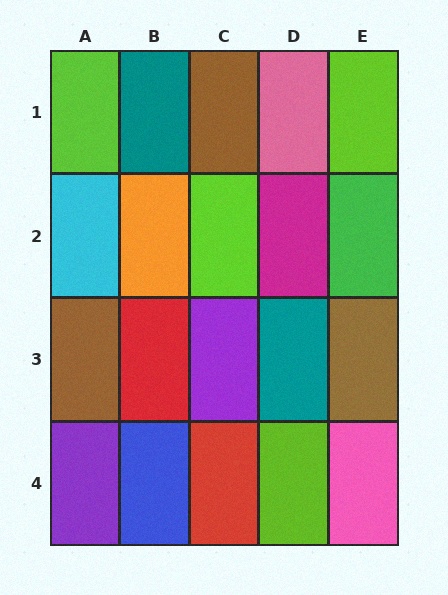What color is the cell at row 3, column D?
Teal.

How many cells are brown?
3 cells are brown.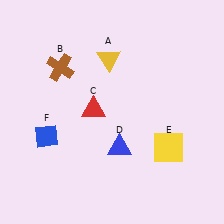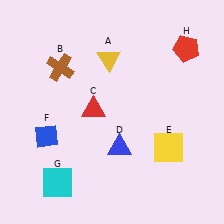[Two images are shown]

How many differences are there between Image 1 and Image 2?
There are 2 differences between the two images.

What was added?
A cyan square (G), a red pentagon (H) were added in Image 2.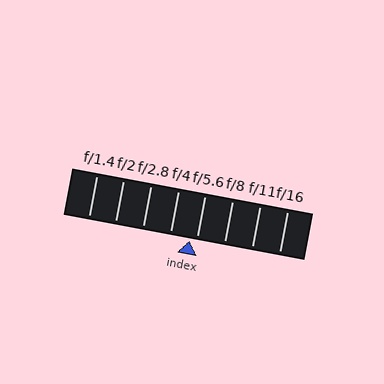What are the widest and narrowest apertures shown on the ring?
The widest aperture shown is f/1.4 and the narrowest is f/16.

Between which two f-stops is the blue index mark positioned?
The index mark is between f/4 and f/5.6.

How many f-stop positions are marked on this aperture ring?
There are 8 f-stop positions marked.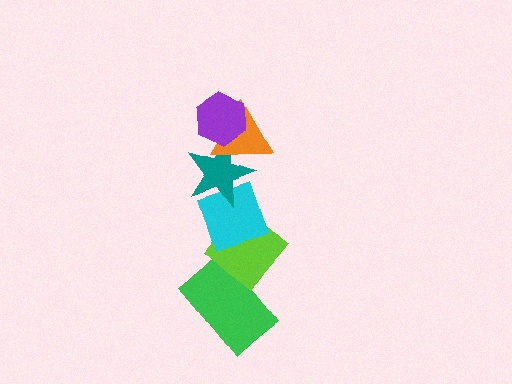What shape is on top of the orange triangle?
The purple hexagon is on top of the orange triangle.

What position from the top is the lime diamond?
The lime diamond is 5th from the top.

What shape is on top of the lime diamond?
The cyan diamond is on top of the lime diamond.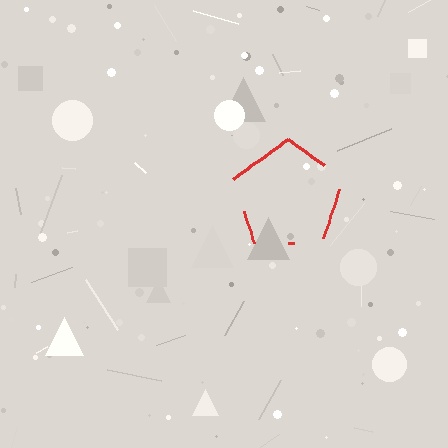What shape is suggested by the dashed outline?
The dashed outline suggests a pentagon.